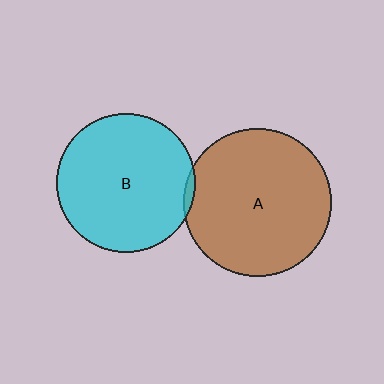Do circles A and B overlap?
Yes.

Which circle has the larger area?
Circle A (brown).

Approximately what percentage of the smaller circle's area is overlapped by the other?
Approximately 5%.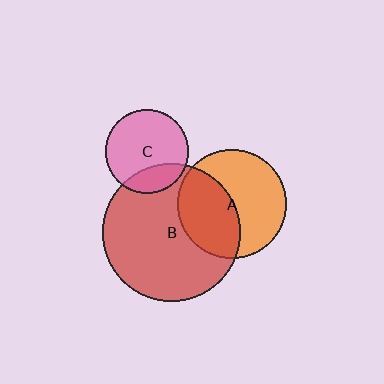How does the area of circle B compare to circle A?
Approximately 1.6 times.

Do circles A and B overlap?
Yes.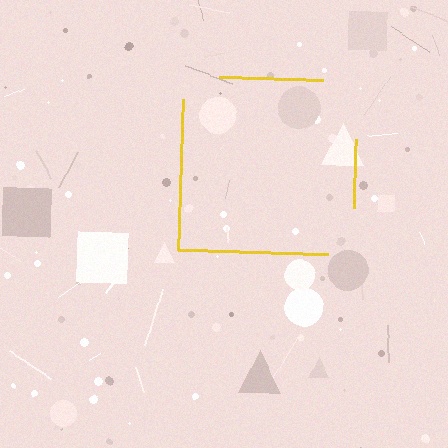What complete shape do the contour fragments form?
The contour fragments form a square.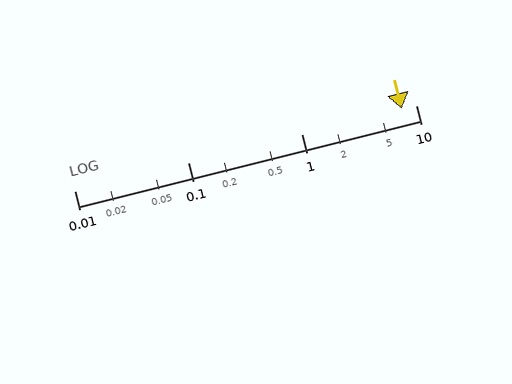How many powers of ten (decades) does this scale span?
The scale spans 3 decades, from 0.01 to 10.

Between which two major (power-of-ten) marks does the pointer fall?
The pointer is between 1 and 10.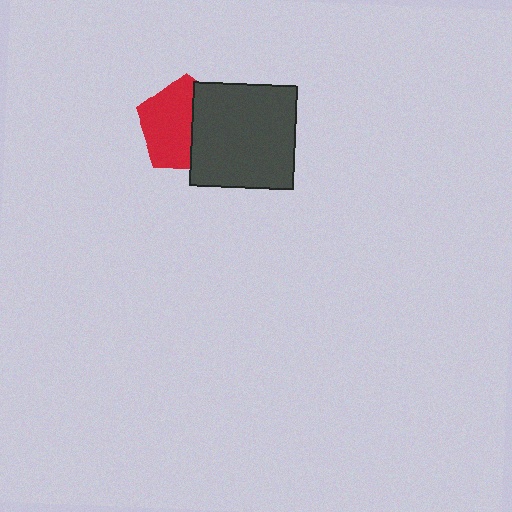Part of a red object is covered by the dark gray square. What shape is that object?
It is a pentagon.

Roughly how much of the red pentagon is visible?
About half of it is visible (roughly 58%).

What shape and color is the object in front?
The object in front is a dark gray square.